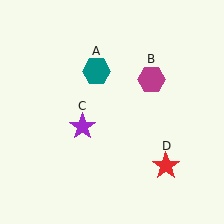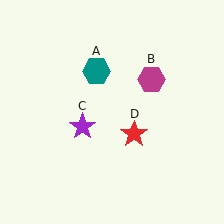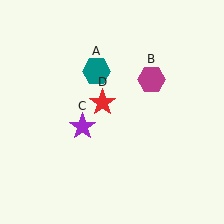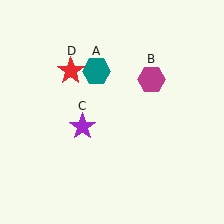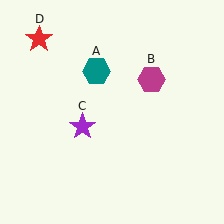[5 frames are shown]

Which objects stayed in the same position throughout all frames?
Teal hexagon (object A) and magenta hexagon (object B) and purple star (object C) remained stationary.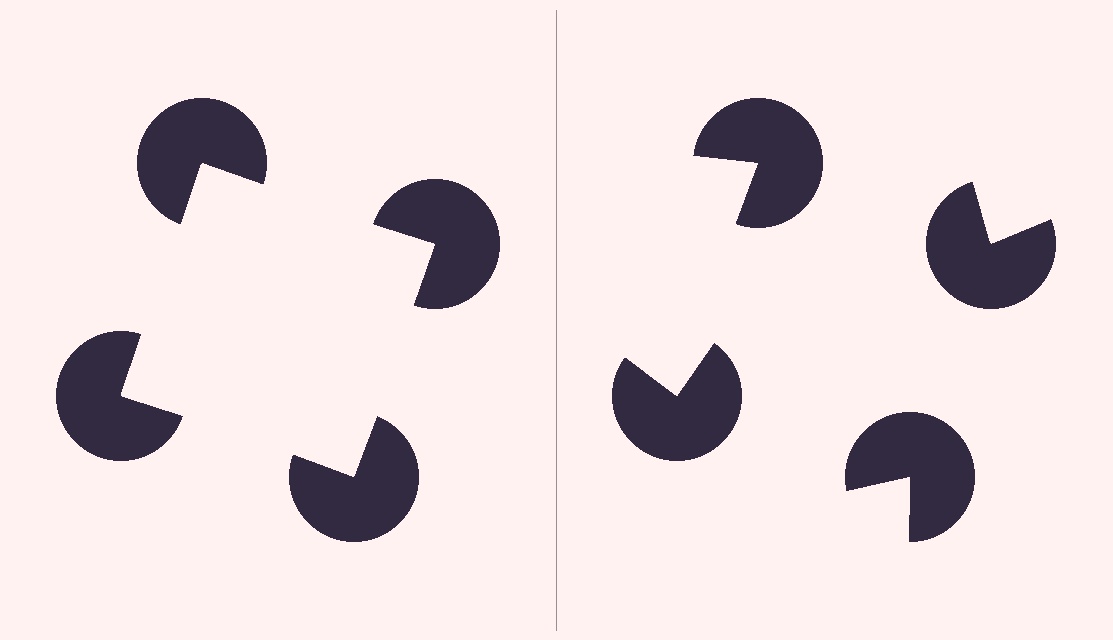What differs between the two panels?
The pac-man discs are positioned identically on both sides; only the wedge orientations differ. On the left they align to a square; on the right they are misaligned.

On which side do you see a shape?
An illusory square appears on the left side. On the right side the wedge cuts are rotated, so no coherent shape forms.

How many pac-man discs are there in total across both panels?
8 — 4 on each side.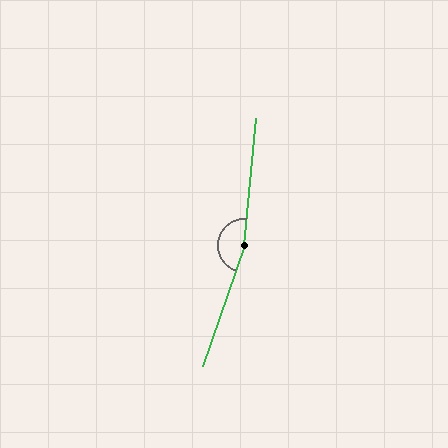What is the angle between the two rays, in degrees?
Approximately 166 degrees.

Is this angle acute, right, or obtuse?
It is obtuse.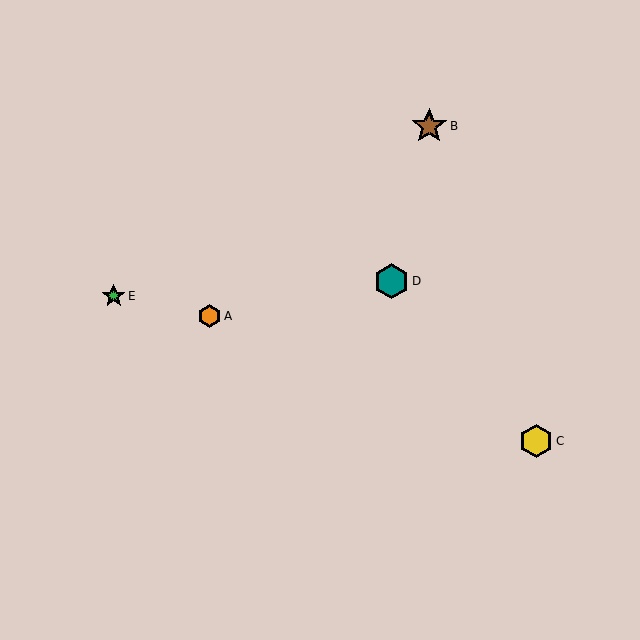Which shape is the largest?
The brown star (labeled B) is the largest.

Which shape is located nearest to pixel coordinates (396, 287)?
The teal hexagon (labeled D) at (392, 281) is nearest to that location.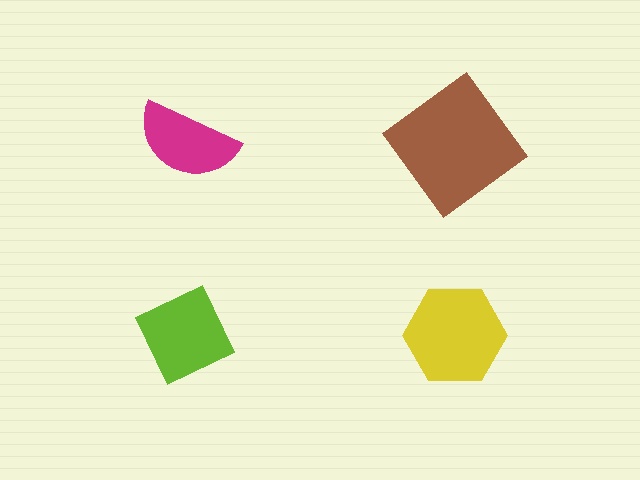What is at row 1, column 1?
A magenta semicircle.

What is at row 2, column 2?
A yellow hexagon.